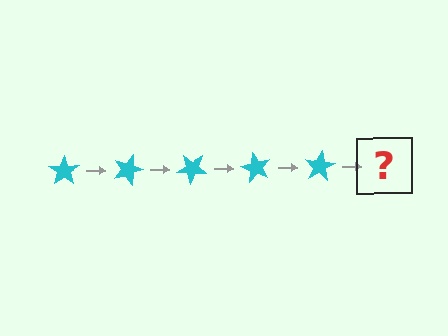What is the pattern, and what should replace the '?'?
The pattern is that the star rotates 20 degrees each step. The '?' should be a cyan star rotated 100 degrees.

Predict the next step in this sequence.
The next step is a cyan star rotated 100 degrees.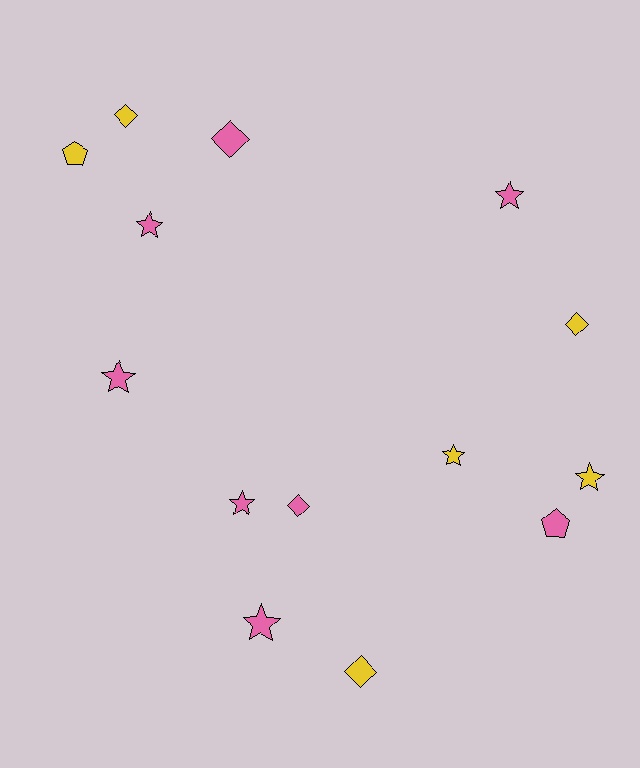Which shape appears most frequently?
Star, with 7 objects.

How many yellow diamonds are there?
There are 3 yellow diamonds.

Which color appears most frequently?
Pink, with 8 objects.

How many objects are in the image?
There are 14 objects.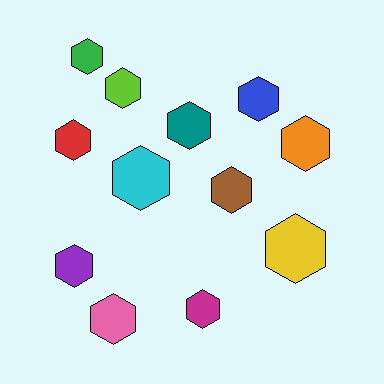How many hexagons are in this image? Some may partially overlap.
There are 12 hexagons.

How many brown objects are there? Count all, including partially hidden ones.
There is 1 brown object.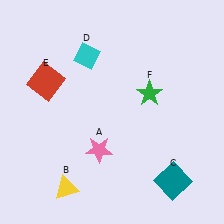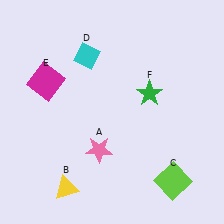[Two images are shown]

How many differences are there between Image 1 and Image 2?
There are 2 differences between the two images.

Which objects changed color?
C changed from teal to lime. E changed from red to magenta.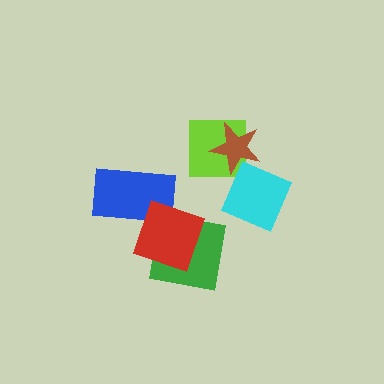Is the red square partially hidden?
No, no other shape covers it.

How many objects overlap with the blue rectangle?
1 object overlaps with the blue rectangle.